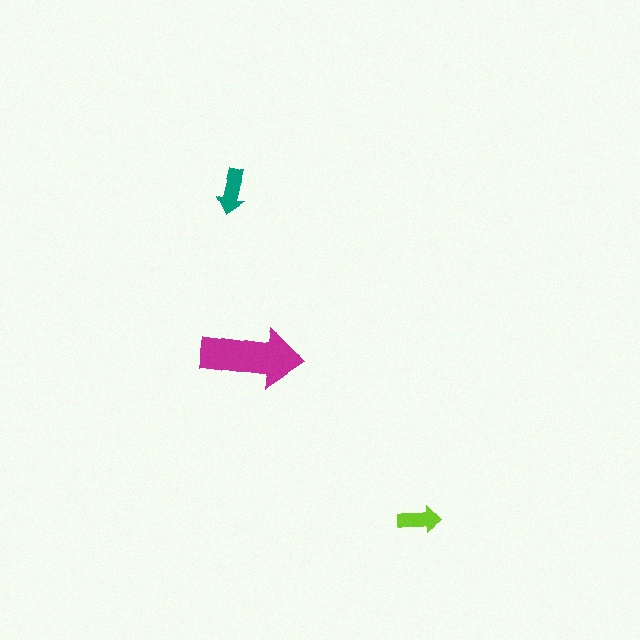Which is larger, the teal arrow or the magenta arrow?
The magenta one.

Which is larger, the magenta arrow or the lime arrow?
The magenta one.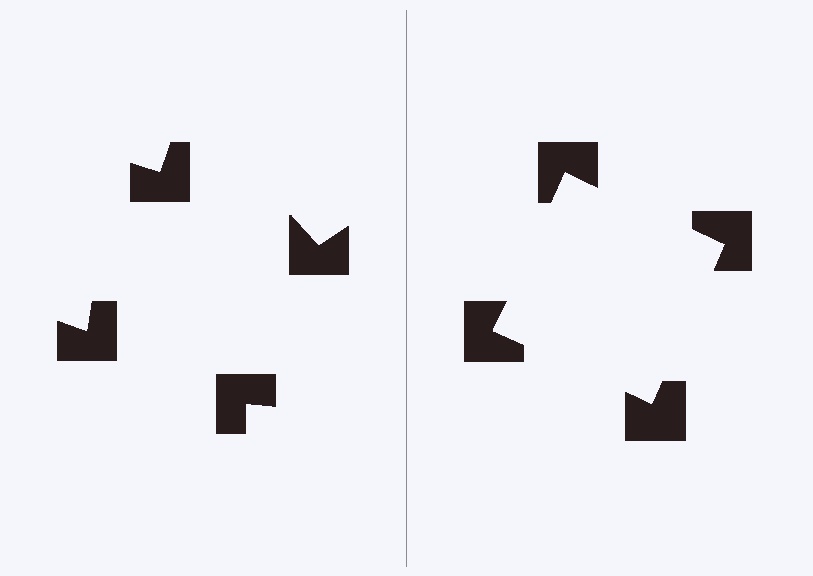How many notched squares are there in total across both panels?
8 — 4 on each side.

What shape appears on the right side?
An illusory square.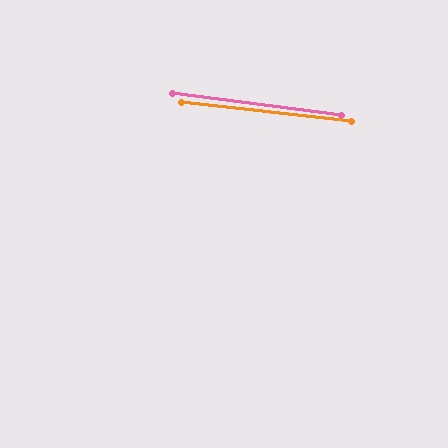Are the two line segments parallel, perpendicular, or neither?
Parallel — their directions differ by only 1.3°.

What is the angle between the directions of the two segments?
Approximately 1 degree.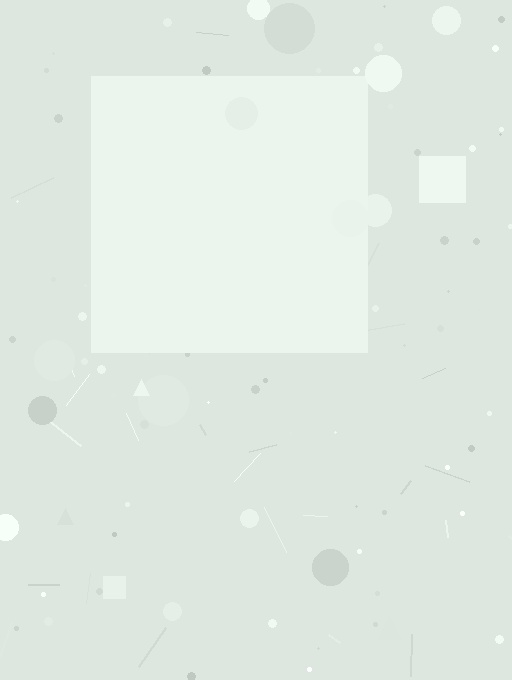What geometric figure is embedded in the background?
A square is embedded in the background.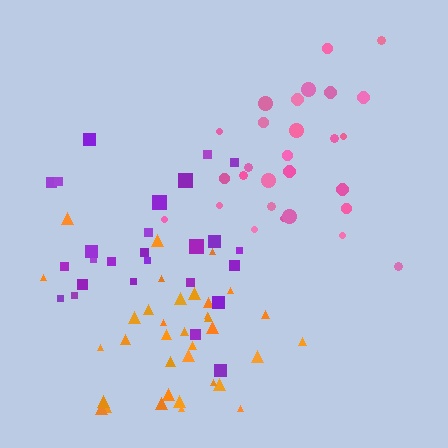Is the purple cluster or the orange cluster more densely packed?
Orange.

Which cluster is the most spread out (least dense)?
Purple.